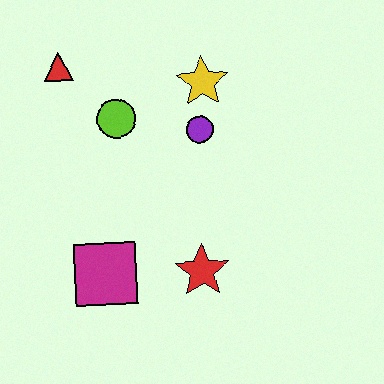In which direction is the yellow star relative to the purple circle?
The yellow star is above the purple circle.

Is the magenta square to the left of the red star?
Yes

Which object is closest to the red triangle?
The lime circle is closest to the red triangle.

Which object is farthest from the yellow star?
The magenta square is farthest from the yellow star.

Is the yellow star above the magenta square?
Yes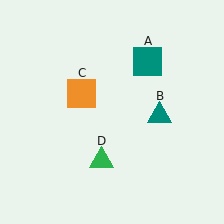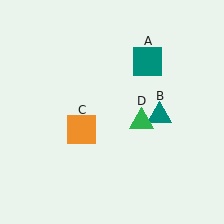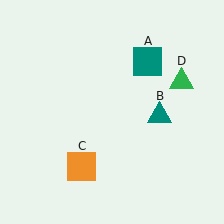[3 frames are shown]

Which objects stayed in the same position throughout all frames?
Teal square (object A) and teal triangle (object B) remained stationary.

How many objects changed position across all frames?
2 objects changed position: orange square (object C), green triangle (object D).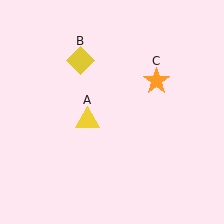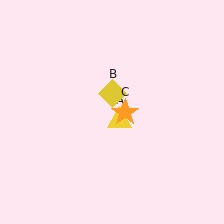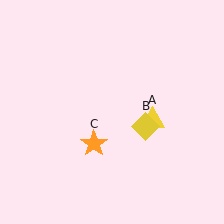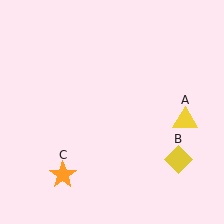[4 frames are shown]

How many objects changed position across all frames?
3 objects changed position: yellow triangle (object A), yellow diamond (object B), orange star (object C).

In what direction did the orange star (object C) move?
The orange star (object C) moved down and to the left.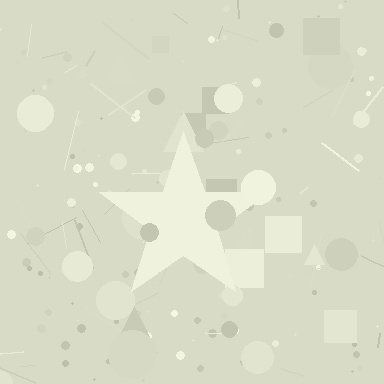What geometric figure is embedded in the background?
A star is embedded in the background.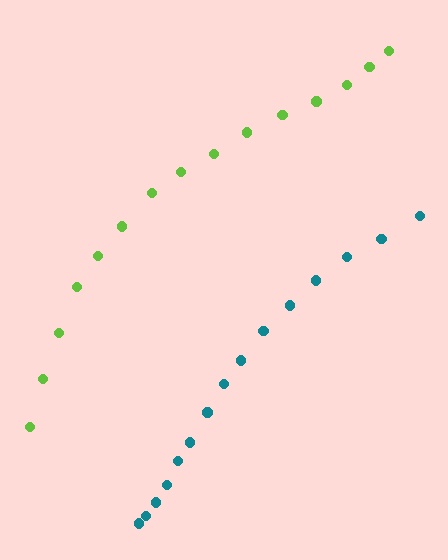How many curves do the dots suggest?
There are 2 distinct paths.